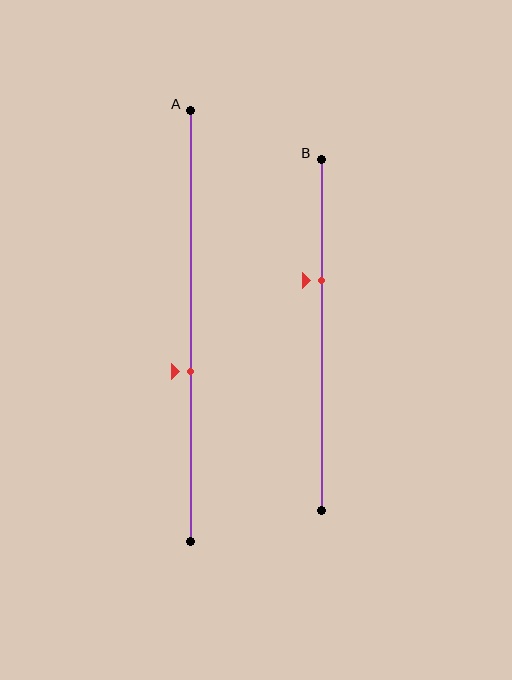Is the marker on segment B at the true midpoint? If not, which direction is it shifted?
No, the marker on segment B is shifted upward by about 15% of the segment length.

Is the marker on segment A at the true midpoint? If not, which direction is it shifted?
No, the marker on segment A is shifted downward by about 11% of the segment length.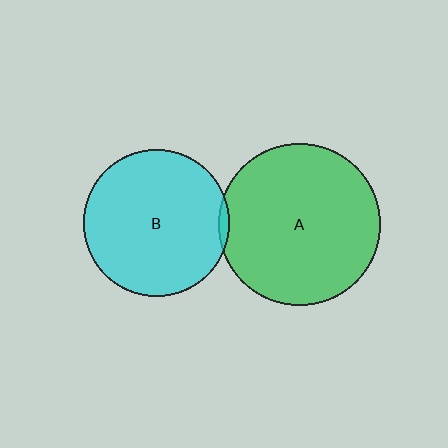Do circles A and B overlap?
Yes.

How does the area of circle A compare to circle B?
Approximately 1.2 times.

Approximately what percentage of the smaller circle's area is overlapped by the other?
Approximately 5%.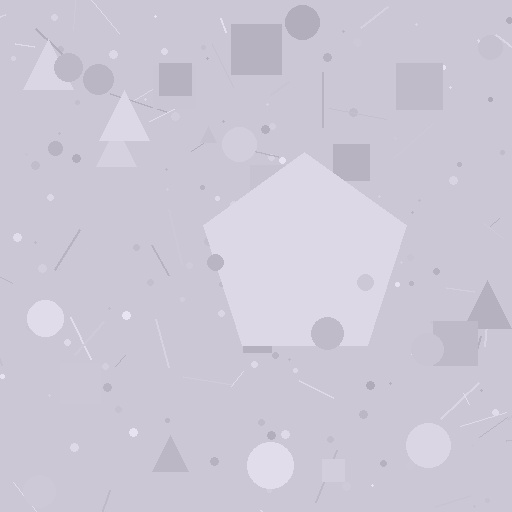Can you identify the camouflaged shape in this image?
The camouflaged shape is a pentagon.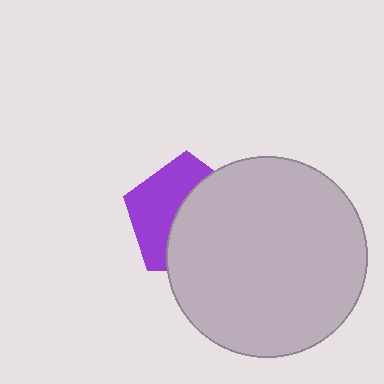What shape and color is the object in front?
The object in front is a light gray circle.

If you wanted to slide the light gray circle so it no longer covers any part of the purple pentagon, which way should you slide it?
Slide it right — that is the most direct way to separate the two shapes.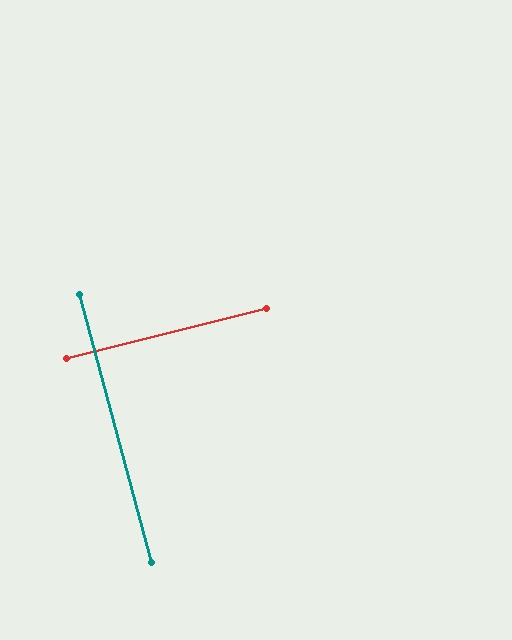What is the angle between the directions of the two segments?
Approximately 89 degrees.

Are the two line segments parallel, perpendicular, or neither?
Perpendicular — they meet at approximately 89°.